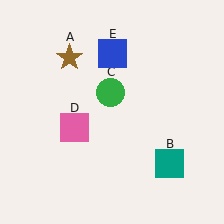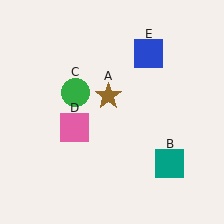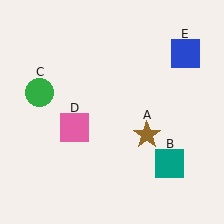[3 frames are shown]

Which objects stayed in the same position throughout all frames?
Teal square (object B) and pink square (object D) remained stationary.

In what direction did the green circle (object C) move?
The green circle (object C) moved left.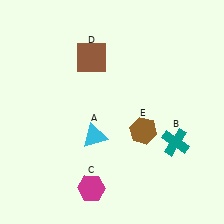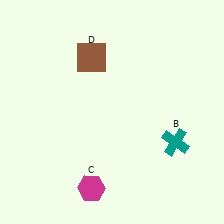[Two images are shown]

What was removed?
The brown hexagon (E), the cyan triangle (A) were removed in Image 2.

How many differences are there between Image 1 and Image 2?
There are 2 differences between the two images.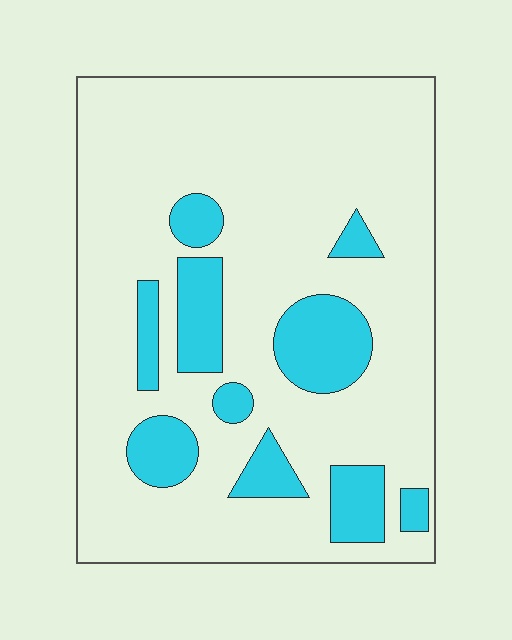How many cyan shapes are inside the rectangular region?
10.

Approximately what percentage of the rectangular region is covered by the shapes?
Approximately 20%.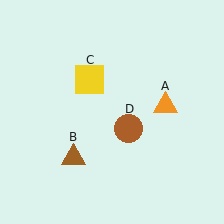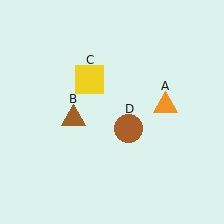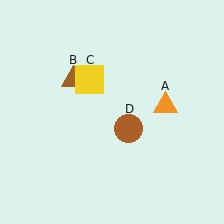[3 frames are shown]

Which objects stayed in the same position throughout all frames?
Orange triangle (object A) and yellow square (object C) and brown circle (object D) remained stationary.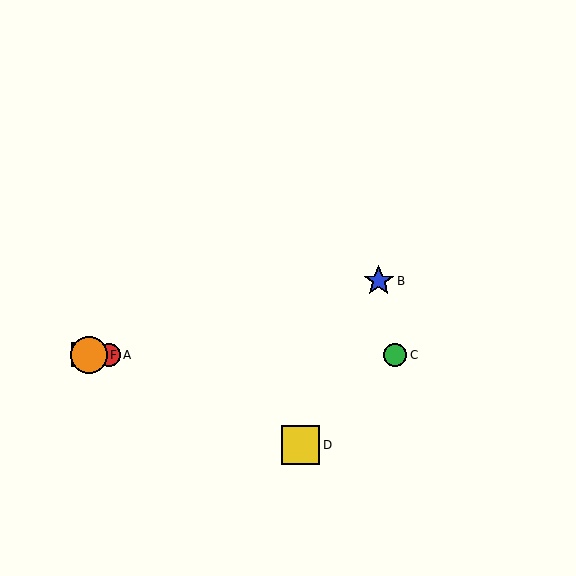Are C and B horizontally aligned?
No, C is at y≈355 and B is at y≈281.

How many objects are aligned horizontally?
4 objects (A, C, E, F) are aligned horizontally.